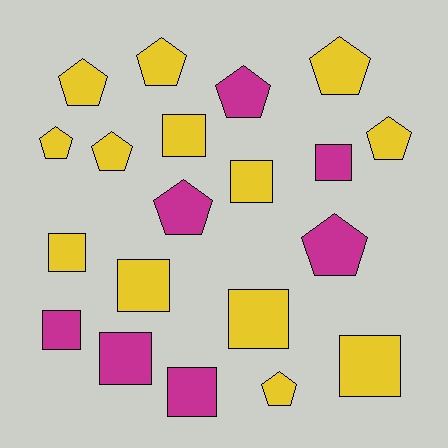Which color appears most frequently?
Yellow, with 13 objects.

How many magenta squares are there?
There are 4 magenta squares.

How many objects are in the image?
There are 20 objects.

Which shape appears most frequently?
Pentagon, with 10 objects.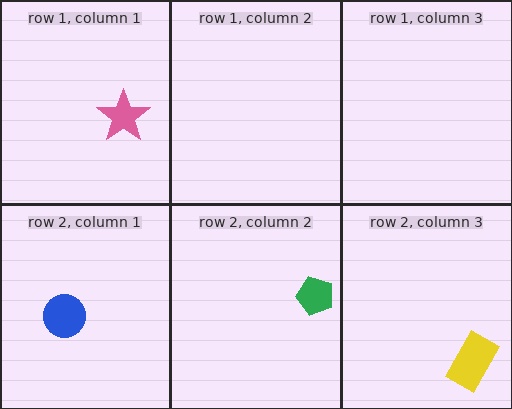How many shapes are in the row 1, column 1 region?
1.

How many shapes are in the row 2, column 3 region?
1.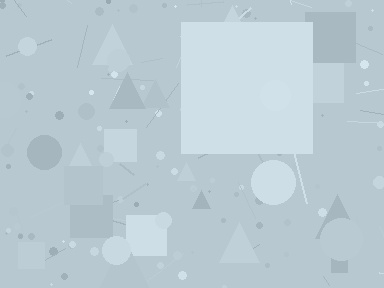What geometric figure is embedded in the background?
A square is embedded in the background.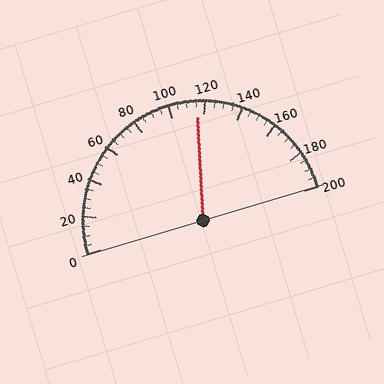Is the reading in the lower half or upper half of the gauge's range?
The reading is in the upper half of the range (0 to 200).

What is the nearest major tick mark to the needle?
The nearest major tick mark is 120.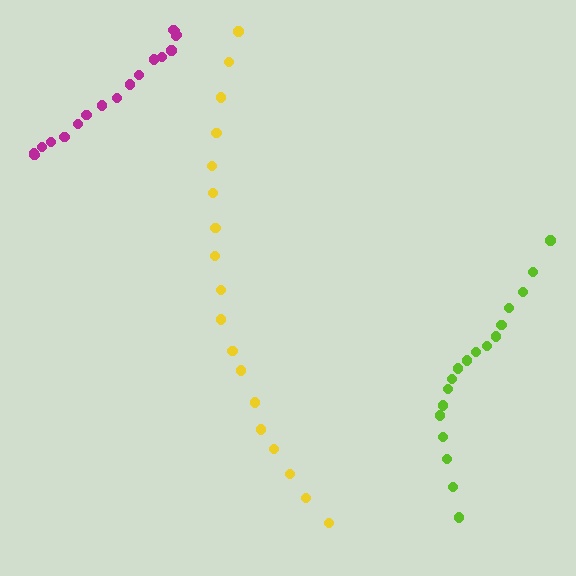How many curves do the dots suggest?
There are 3 distinct paths.